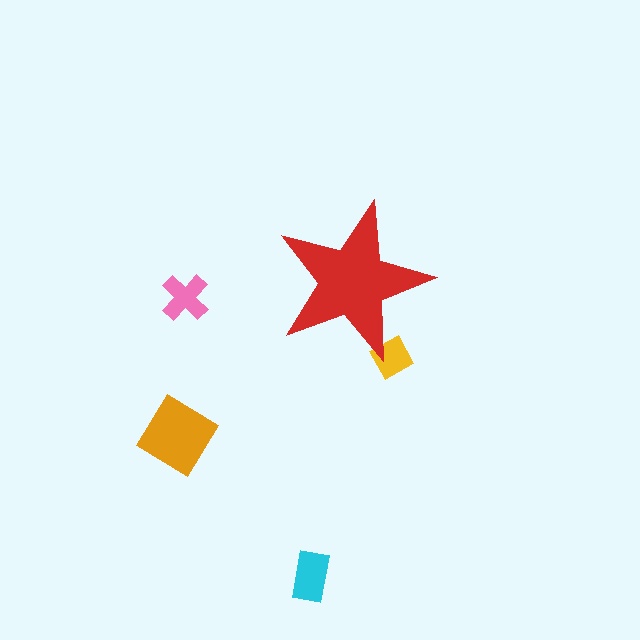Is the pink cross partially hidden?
No, the pink cross is fully visible.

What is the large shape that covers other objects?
A red star.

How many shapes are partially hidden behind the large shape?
1 shape is partially hidden.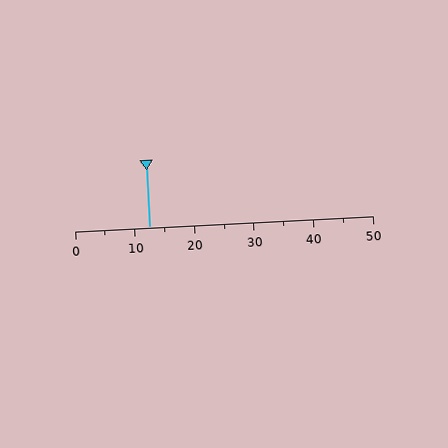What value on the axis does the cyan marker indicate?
The marker indicates approximately 12.5.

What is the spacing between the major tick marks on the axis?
The major ticks are spaced 10 apart.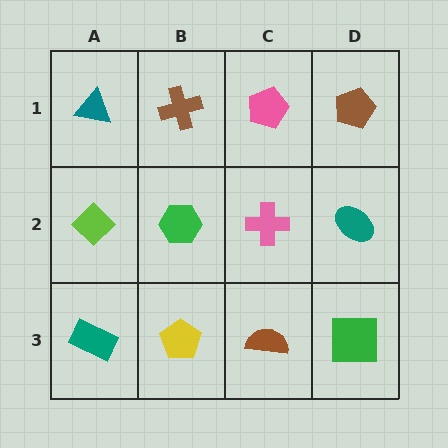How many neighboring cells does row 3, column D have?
2.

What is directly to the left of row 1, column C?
A brown cross.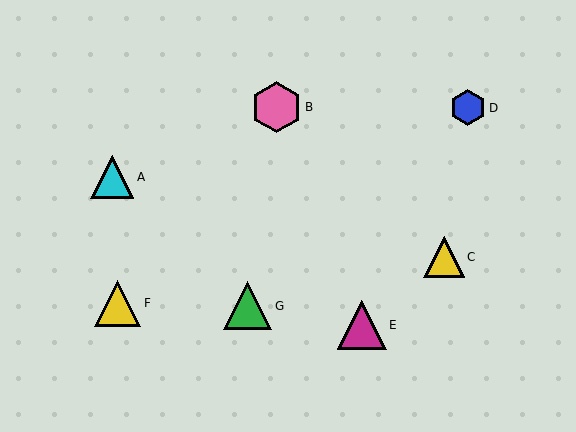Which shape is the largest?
The pink hexagon (labeled B) is the largest.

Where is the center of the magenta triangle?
The center of the magenta triangle is at (362, 325).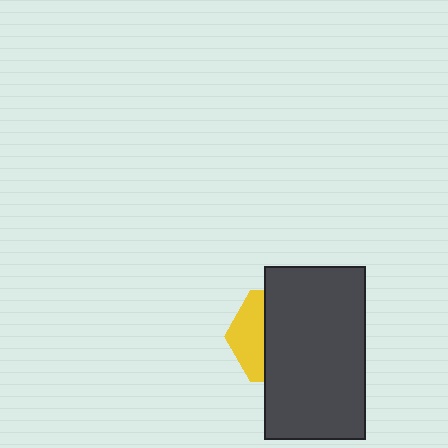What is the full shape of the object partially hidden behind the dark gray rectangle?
The partially hidden object is a yellow hexagon.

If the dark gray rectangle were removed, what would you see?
You would see the complete yellow hexagon.